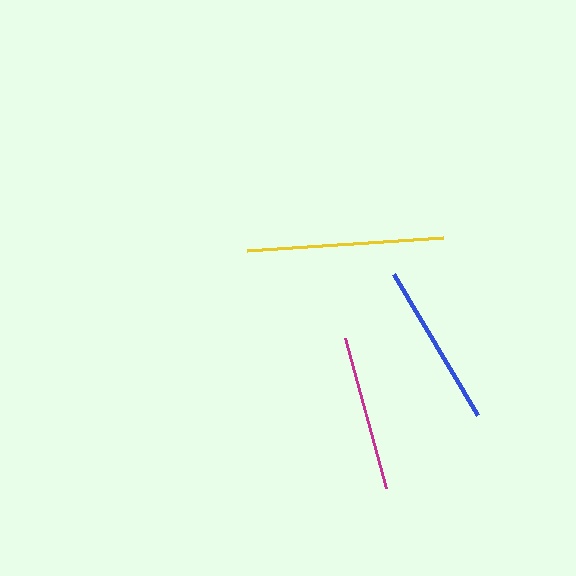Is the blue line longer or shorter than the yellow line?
The yellow line is longer than the blue line.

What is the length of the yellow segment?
The yellow segment is approximately 196 pixels long.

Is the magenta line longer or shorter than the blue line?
The blue line is longer than the magenta line.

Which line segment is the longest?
The yellow line is the longest at approximately 196 pixels.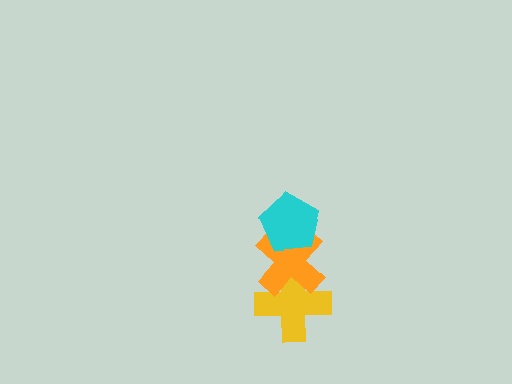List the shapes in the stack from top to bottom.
From top to bottom: the cyan pentagon, the orange cross, the yellow cross.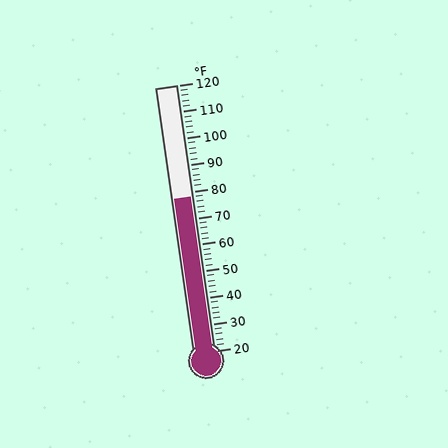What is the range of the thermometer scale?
The thermometer scale ranges from 20°F to 120°F.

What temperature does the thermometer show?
The thermometer shows approximately 78°F.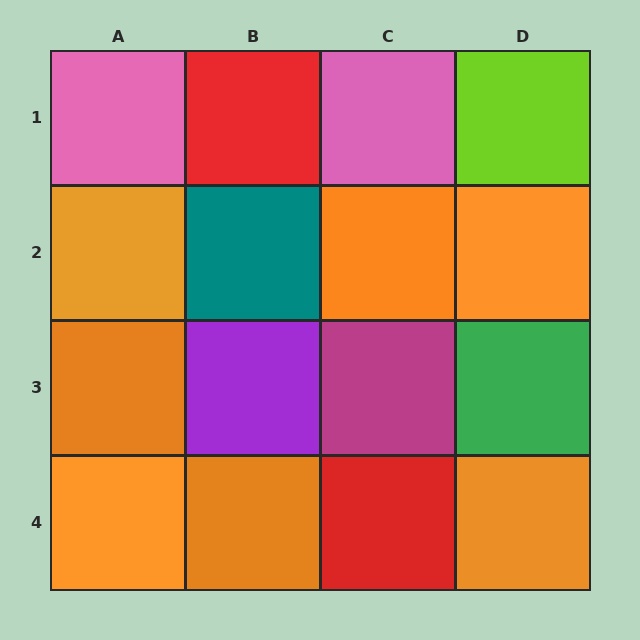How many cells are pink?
2 cells are pink.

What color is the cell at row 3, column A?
Orange.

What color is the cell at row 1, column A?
Pink.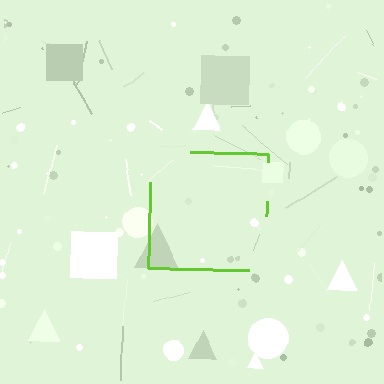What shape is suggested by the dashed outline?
The dashed outline suggests a square.